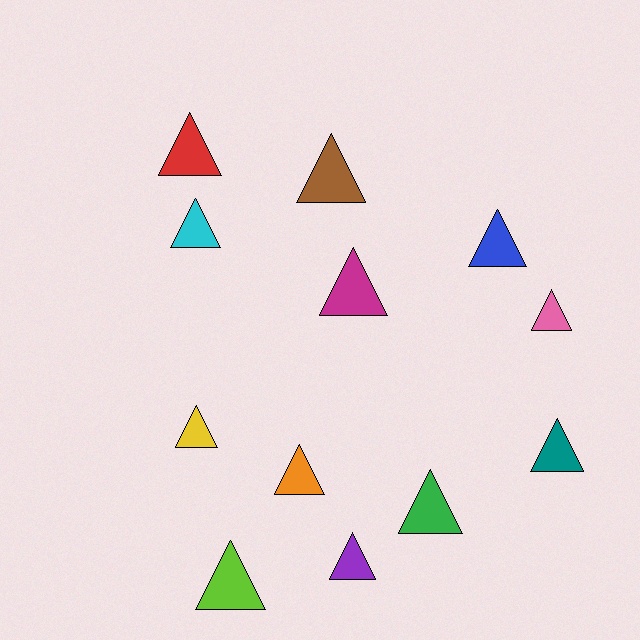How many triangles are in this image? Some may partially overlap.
There are 12 triangles.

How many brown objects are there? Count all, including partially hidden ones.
There is 1 brown object.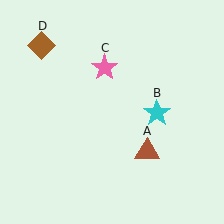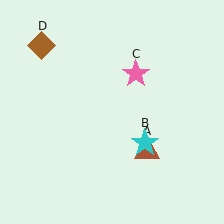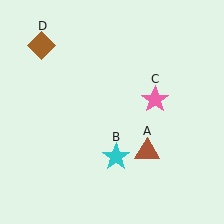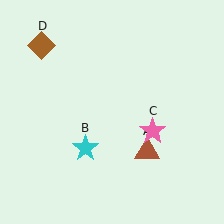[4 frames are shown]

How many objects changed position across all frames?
2 objects changed position: cyan star (object B), pink star (object C).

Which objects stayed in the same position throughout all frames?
Brown triangle (object A) and brown diamond (object D) remained stationary.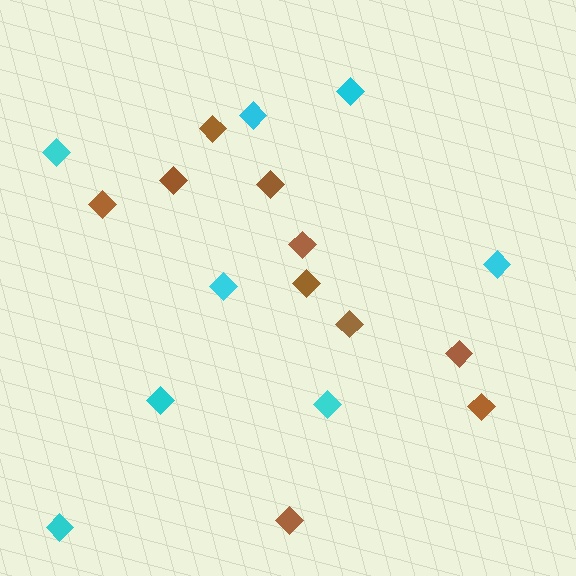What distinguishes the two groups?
There are 2 groups: one group of cyan diamonds (8) and one group of brown diamonds (10).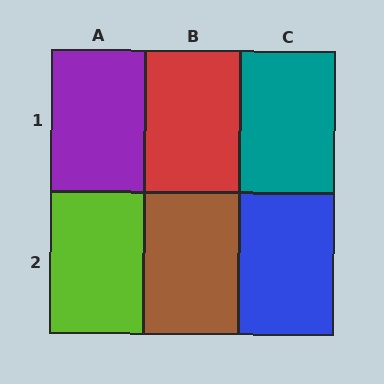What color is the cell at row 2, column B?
Brown.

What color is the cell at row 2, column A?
Lime.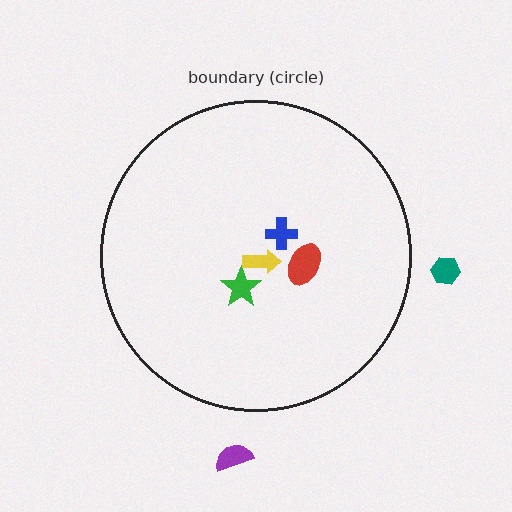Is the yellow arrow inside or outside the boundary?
Inside.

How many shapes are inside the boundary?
4 inside, 2 outside.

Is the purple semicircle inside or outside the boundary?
Outside.